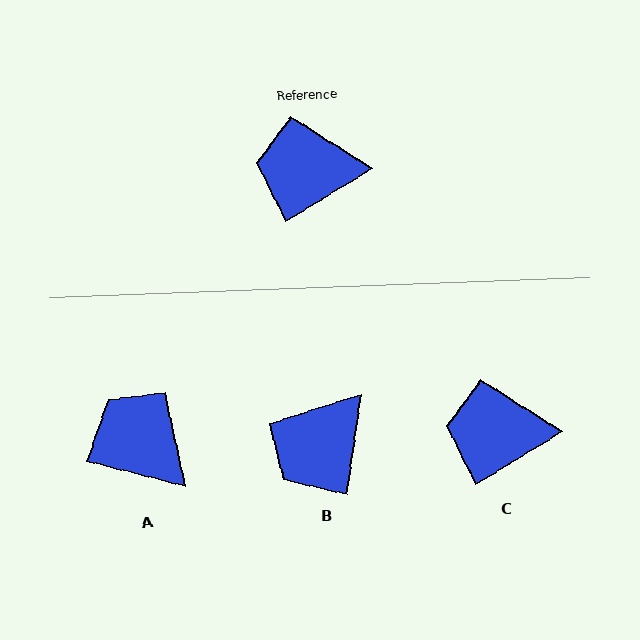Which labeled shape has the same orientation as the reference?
C.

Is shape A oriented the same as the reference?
No, it is off by about 46 degrees.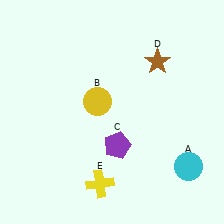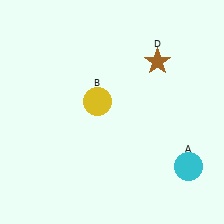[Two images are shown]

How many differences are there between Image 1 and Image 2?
There are 2 differences between the two images.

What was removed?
The yellow cross (E), the purple pentagon (C) were removed in Image 2.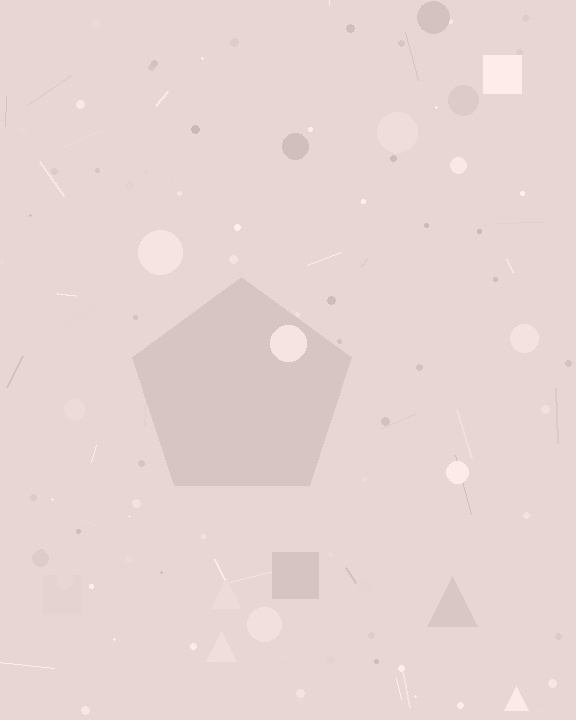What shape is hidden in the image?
A pentagon is hidden in the image.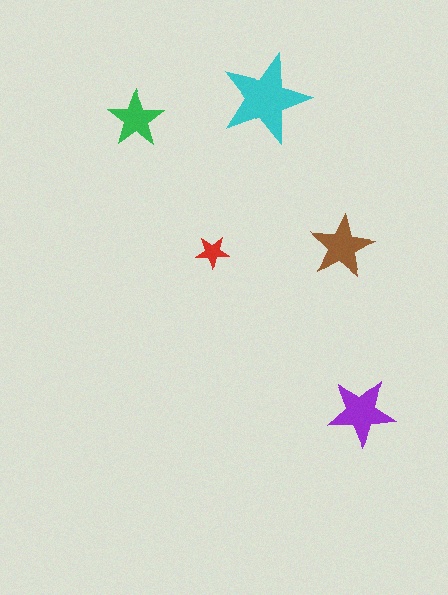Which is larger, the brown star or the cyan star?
The cyan one.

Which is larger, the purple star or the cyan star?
The cyan one.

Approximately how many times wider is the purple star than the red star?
About 2 times wider.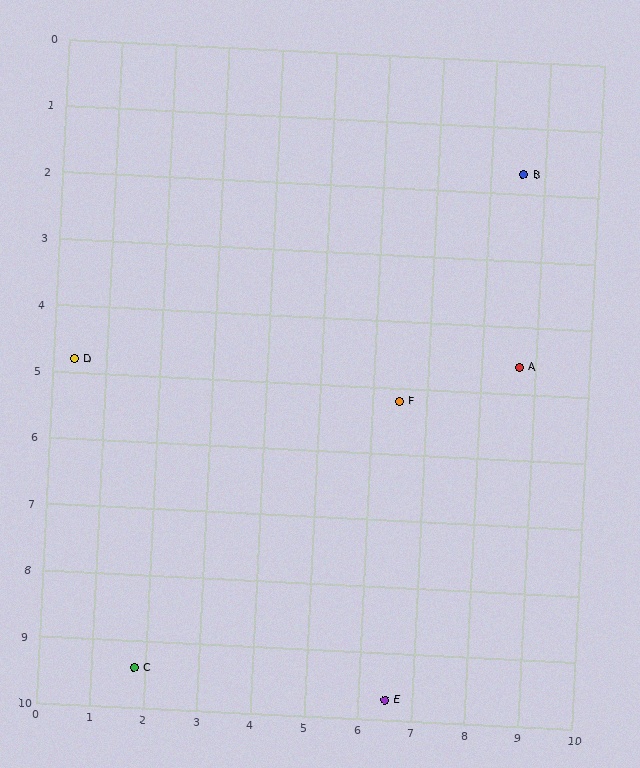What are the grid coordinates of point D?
Point D is at approximately (0.4, 4.8).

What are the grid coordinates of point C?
Point C is at approximately (1.8, 9.4).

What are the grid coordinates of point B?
Point B is at approximately (8.6, 1.7).